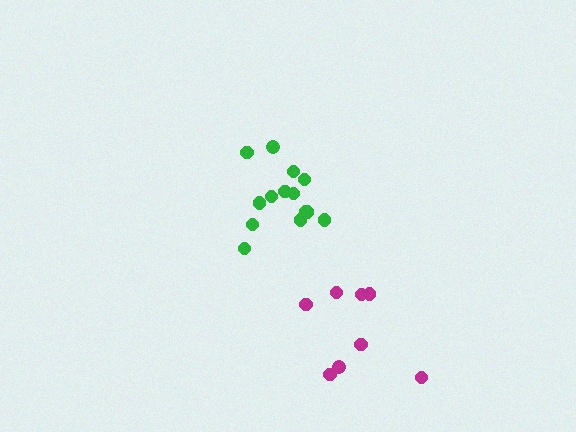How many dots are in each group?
Group 1: 8 dots, Group 2: 14 dots (22 total).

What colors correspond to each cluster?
The clusters are colored: magenta, green.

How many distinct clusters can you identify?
There are 2 distinct clusters.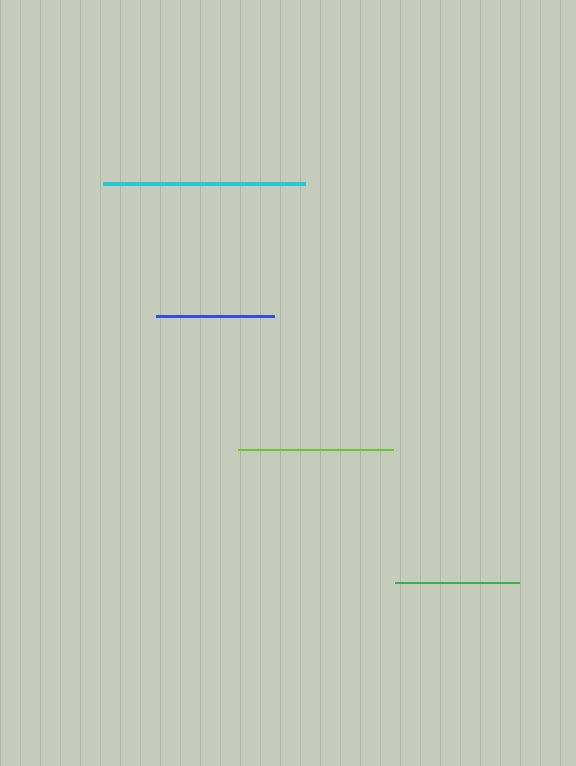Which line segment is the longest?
The cyan line is the longest at approximately 202 pixels.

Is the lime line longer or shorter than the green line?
The lime line is longer than the green line.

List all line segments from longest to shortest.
From longest to shortest: cyan, lime, green, blue.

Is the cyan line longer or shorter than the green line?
The cyan line is longer than the green line.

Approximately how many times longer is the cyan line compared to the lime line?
The cyan line is approximately 1.3 times the length of the lime line.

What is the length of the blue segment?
The blue segment is approximately 119 pixels long.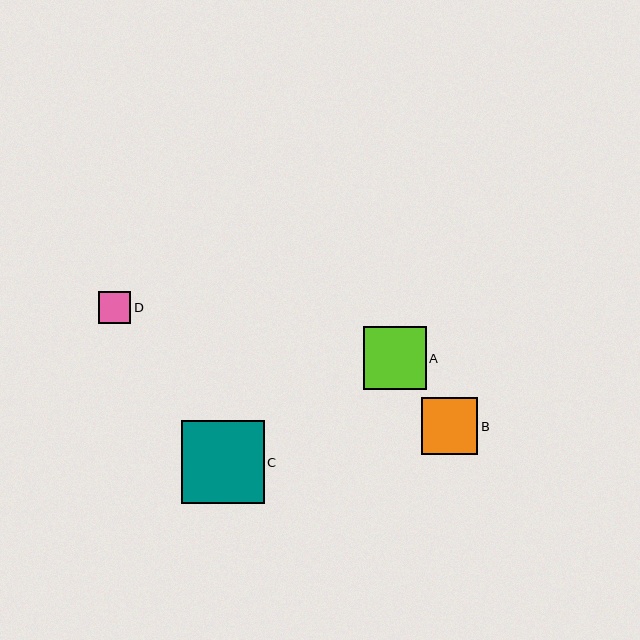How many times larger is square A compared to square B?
Square A is approximately 1.1 times the size of square B.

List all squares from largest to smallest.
From largest to smallest: C, A, B, D.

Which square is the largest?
Square C is the largest with a size of approximately 83 pixels.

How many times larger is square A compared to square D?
Square A is approximately 2.0 times the size of square D.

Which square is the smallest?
Square D is the smallest with a size of approximately 32 pixels.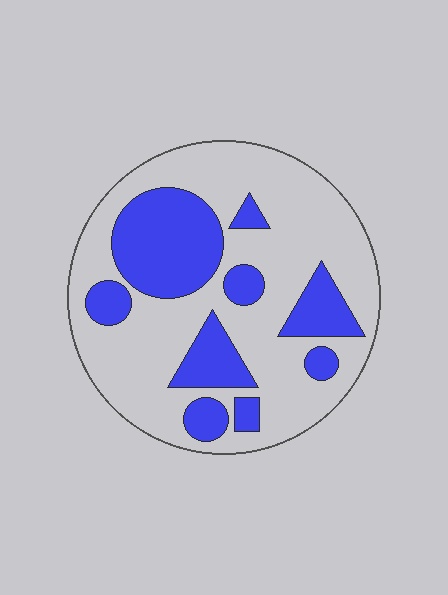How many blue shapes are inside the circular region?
9.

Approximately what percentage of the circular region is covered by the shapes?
Approximately 30%.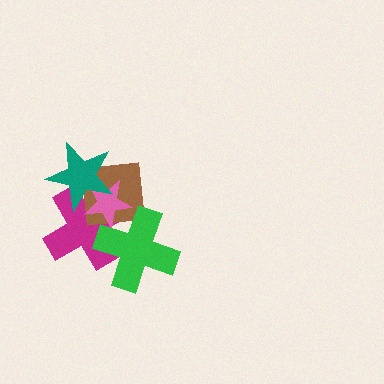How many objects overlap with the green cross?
3 objects overlap with the green cross.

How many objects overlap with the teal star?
3 objects overlap with the teal star.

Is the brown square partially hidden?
Yes, it is partially covered by another shape.